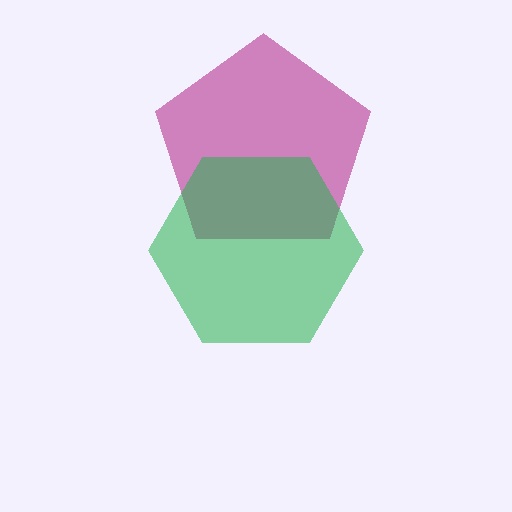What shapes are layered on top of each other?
The layered shapes are: a magenta pentagon, a green hexagon.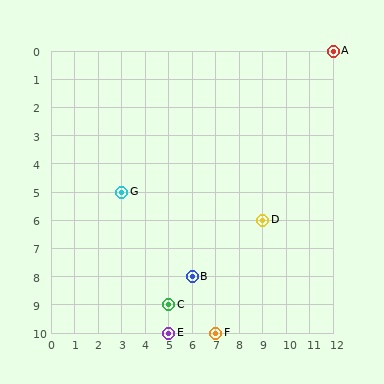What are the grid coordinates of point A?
Point A is at grid coordinates (12, 0).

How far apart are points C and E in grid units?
Points C and E are 1 row apart.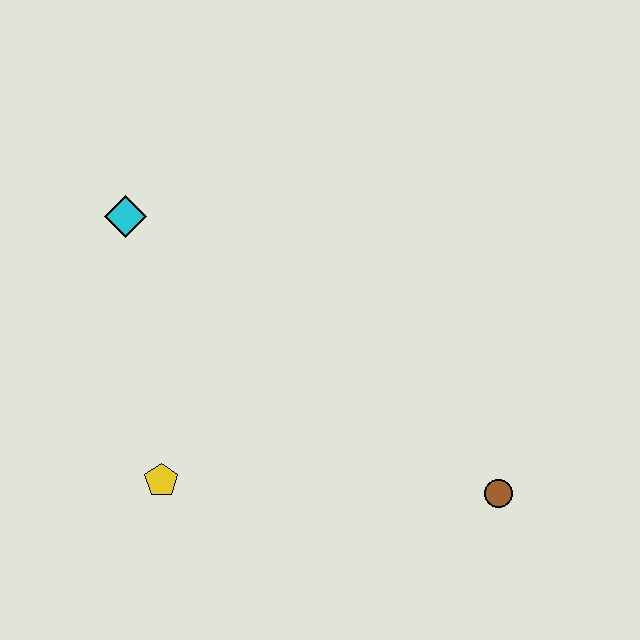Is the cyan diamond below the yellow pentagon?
No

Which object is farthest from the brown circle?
The cyan diamond is farthest from the brown circle.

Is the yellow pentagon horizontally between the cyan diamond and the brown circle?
Yes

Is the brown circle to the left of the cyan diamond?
No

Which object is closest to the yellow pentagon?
The cyan diamond is closest to the yellow pentagon.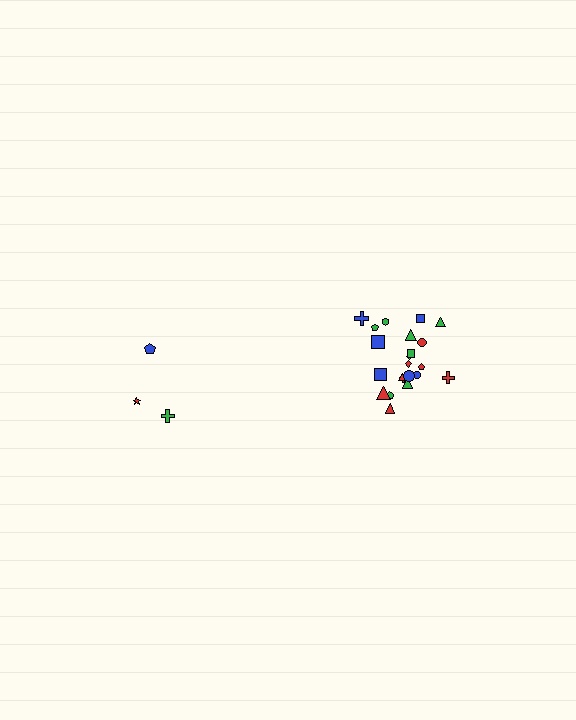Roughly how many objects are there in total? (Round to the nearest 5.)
Roughly 25 objects in total.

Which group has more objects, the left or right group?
The right group.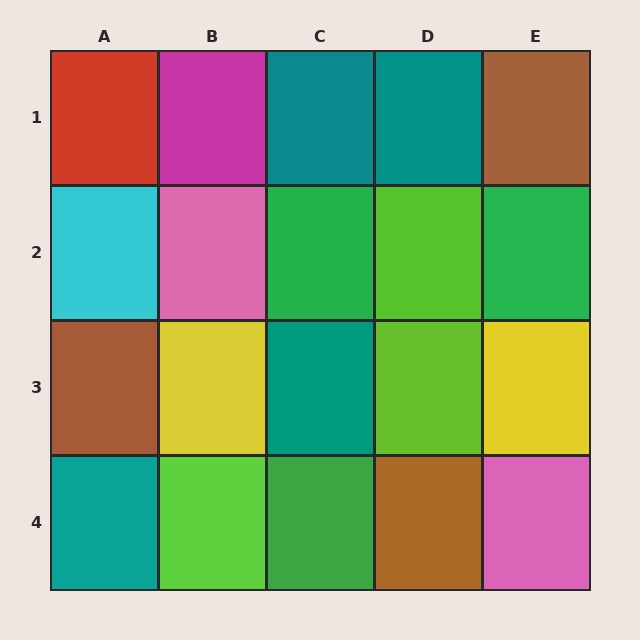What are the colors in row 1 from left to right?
Red, magenta, teal, teal, brown.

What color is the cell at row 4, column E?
Pink.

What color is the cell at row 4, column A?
Teal.